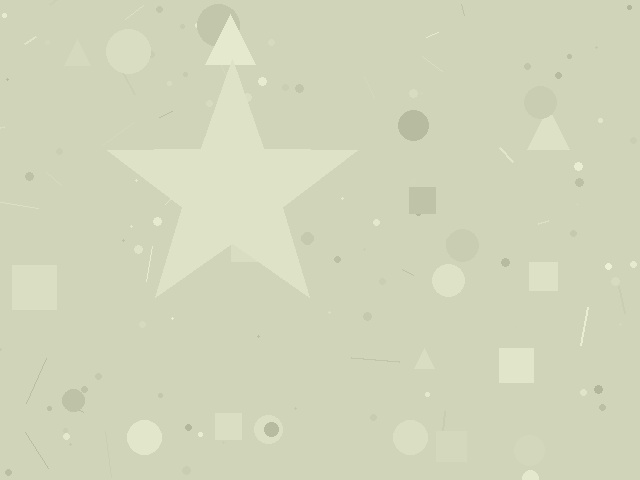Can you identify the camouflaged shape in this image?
The camouflaged shape is a star.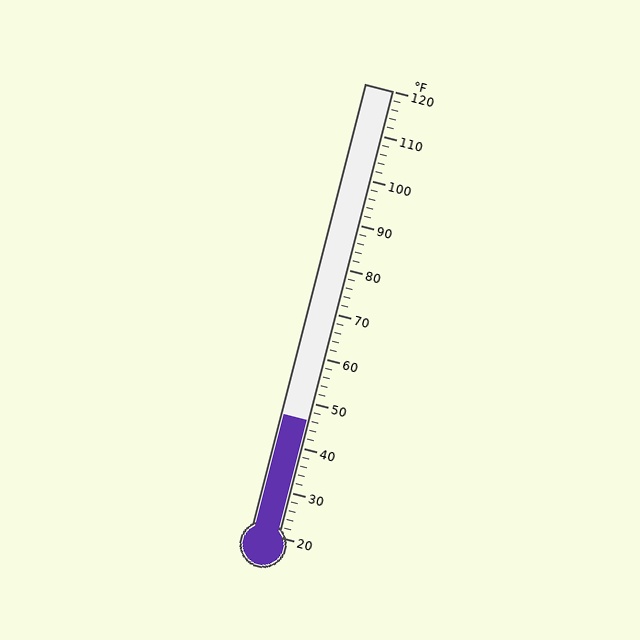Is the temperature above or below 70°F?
The temperature is below 70°F.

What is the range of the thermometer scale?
The thermometer scale ranges from 20°F to 120°F.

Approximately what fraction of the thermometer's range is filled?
The thermometer is filled to approximately 25% of its range.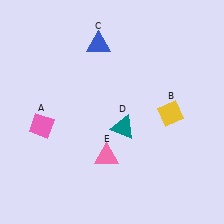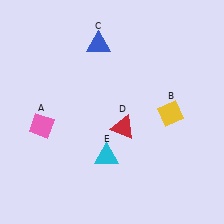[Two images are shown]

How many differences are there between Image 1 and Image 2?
There are 2 differences between the two images.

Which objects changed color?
D changed from teal to red. E changed from pink to cyan.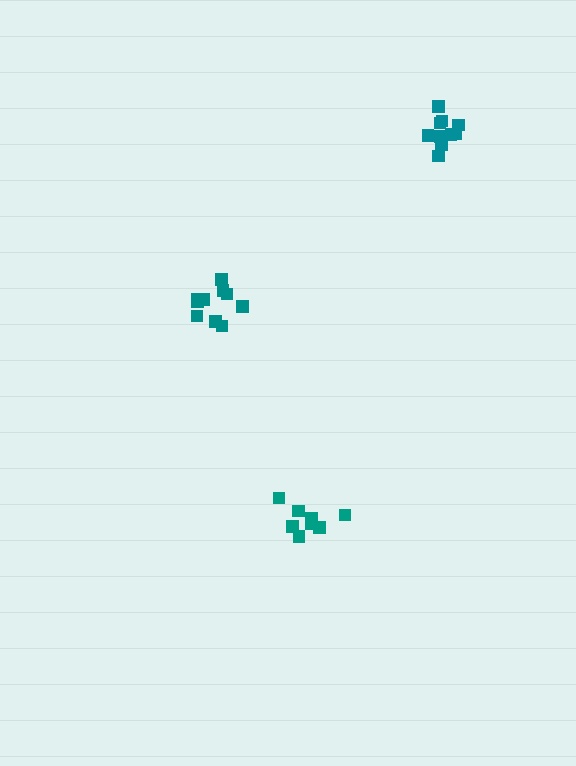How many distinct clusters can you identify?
There are 3 distinct clusters.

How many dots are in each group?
Group 1: 10 dots, Group 2: 8 dots, Group 3: 11 dots (29 total).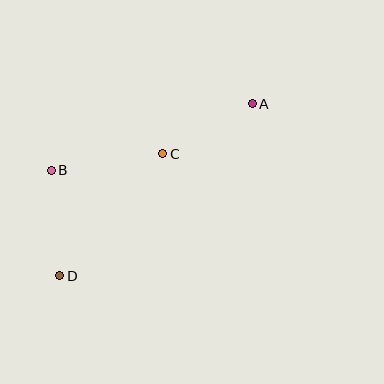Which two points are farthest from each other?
Points A and D are farthest from each other.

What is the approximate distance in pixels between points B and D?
The distance between B and D is approximately 106 pixels.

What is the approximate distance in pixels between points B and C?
The distance between B and C is approximately 113 pixels.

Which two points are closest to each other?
Points A and C are closest to each other.